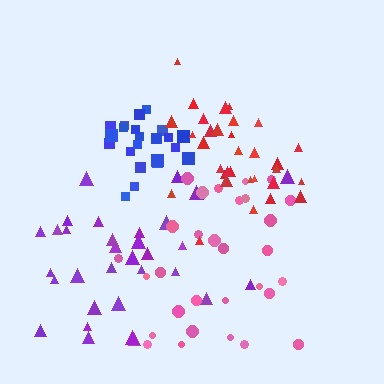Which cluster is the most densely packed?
Blue.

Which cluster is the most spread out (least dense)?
Pink.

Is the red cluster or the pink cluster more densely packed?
Red.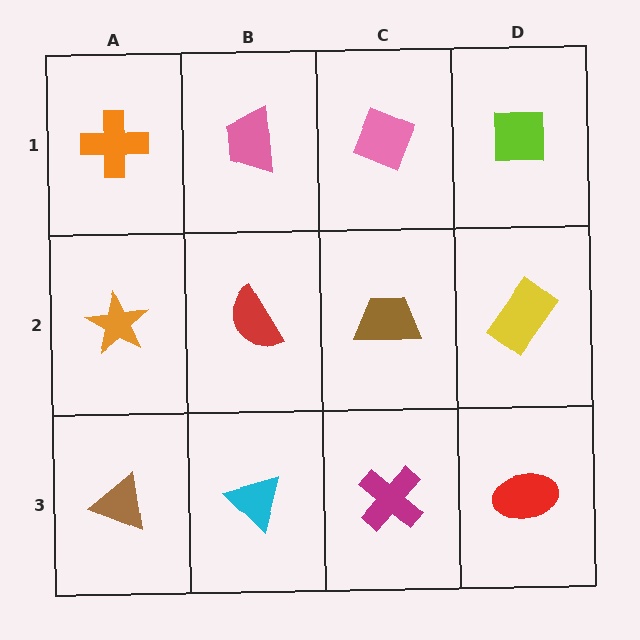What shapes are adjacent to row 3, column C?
A brown trapezoid (row 2, column C), a cyan triangle (row 3, column B), a red ellipse (row 3, column D).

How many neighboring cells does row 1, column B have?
3.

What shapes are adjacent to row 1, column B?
A red semicircle (row 2, column B), an orange cross (row 1, column A), a pink diamond (row 1, column C).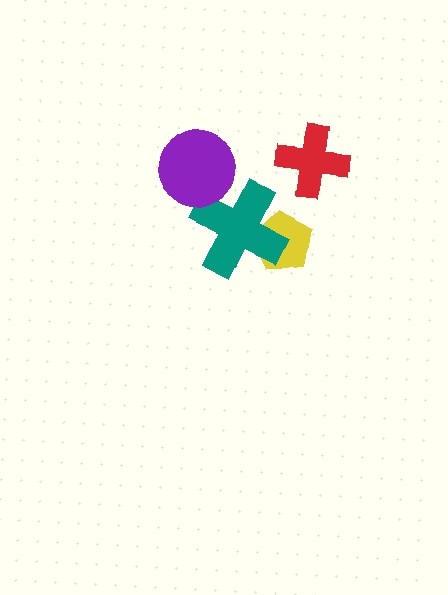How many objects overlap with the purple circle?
1 object overlaps with the purple circle.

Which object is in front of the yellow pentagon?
The teal cross is in front of the yellow pentagon.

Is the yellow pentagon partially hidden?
Yes, it is partially covered by another shape.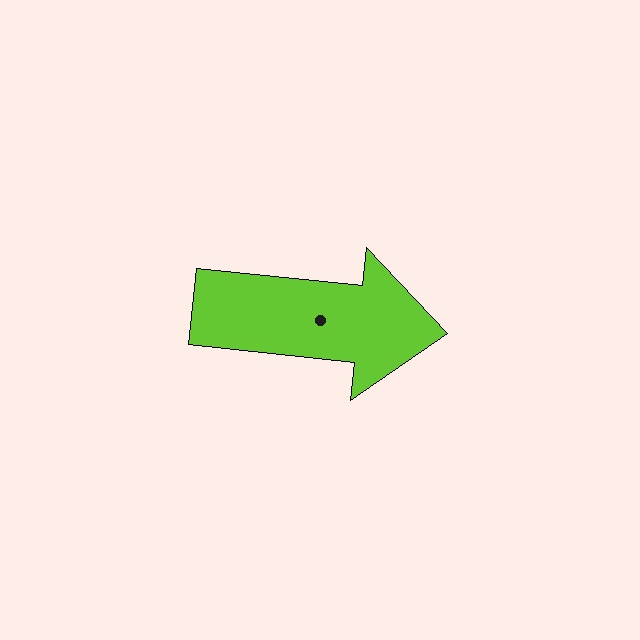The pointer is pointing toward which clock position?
Roughly 3 o'clock.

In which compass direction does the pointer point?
East.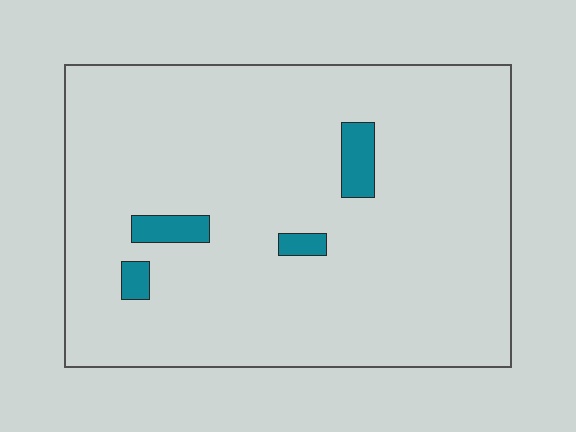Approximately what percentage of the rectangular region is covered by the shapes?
Approximately 5%.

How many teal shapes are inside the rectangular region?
4.